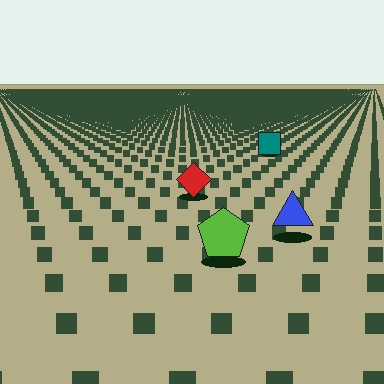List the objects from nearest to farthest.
From nearest to farthest: the lime pentagon, the blue triangle, the red diamond, the teal square.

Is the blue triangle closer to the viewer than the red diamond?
Yes. The blue triangle is closer — you can tell from the texture gradient: the ground texture is coarser near it.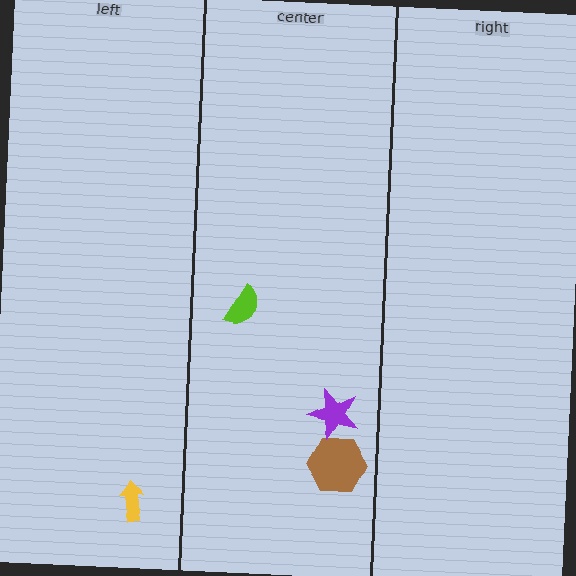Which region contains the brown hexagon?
The center region.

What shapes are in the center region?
The brown hexagon, the lime semicircle, the purple star.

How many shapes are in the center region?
3.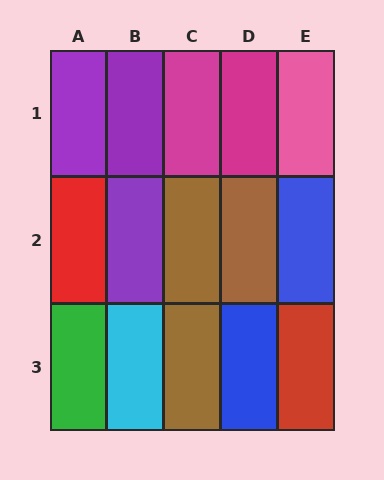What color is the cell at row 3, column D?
Blue.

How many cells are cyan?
1 cell is cyan.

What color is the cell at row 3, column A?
Green.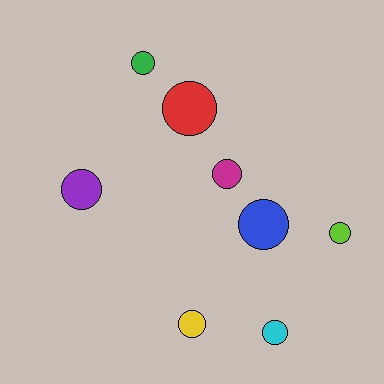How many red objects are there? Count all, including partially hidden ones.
There is 1 red object.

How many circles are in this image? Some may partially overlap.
There are 8 circles.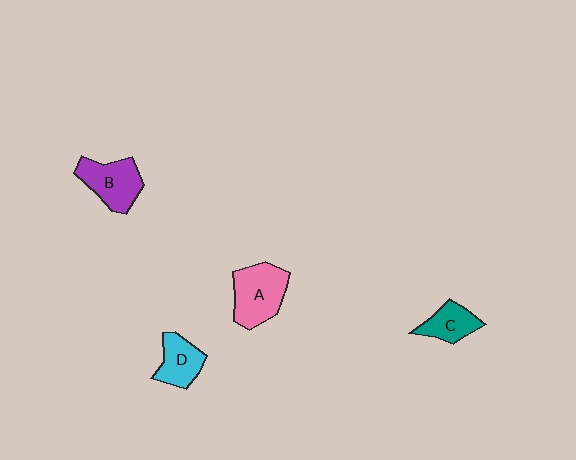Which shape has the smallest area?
Shape C (teal).